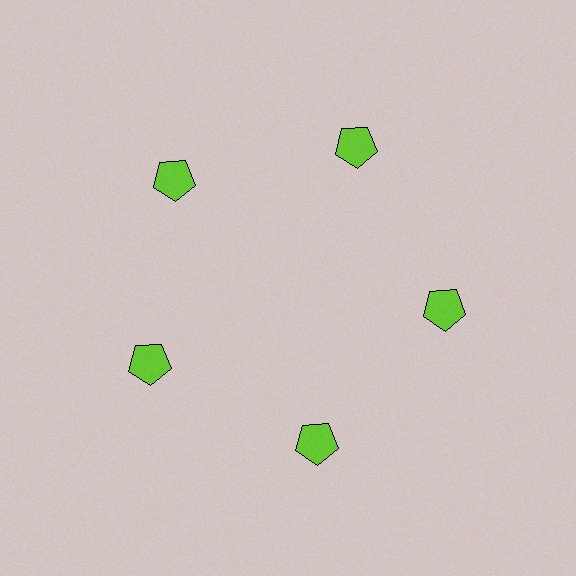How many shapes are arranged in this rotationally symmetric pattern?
There are 5 shapes, arranged in 5 groups of 1.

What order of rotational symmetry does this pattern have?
This pattern has 5-fold rotational symmetry.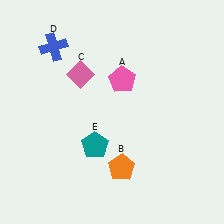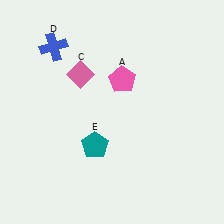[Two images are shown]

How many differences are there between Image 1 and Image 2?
There is 1 difference between the two images.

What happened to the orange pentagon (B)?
The orange pentagon (B) was removed in Image 2. It was in the bottom-right area of Image 1.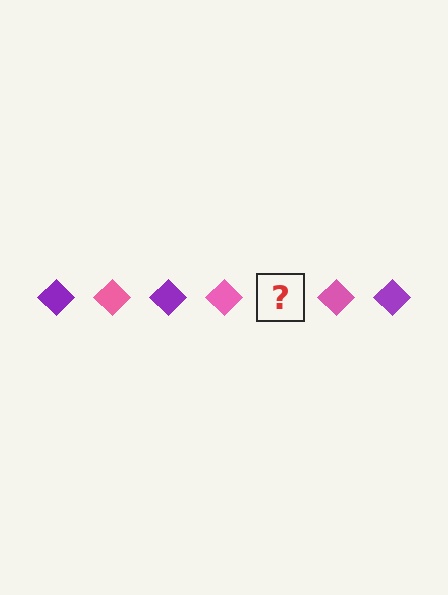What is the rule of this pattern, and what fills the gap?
The rule is that the pattern cycles through purple, pink diamonds. The gap should be filled with a purple diamond.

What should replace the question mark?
The question mark should be replaced with a purple diamond.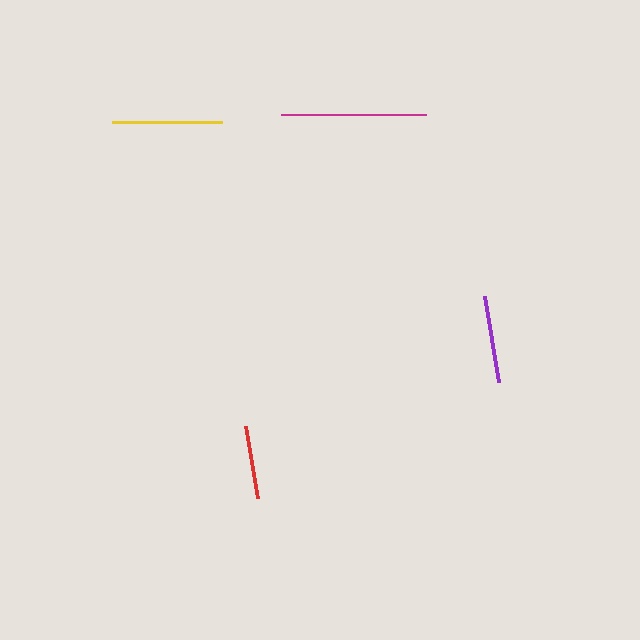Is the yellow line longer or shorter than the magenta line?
The magenta line is longer than the yellow line.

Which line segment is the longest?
The magenta line is the longest at approximately 146 pixels.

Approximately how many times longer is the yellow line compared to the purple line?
The yellow line is approximately 1.3 times the length of the purple line.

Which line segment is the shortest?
The red line is the shortest at approximately 73 pixels.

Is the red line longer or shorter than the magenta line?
The magenta line is longer than the red line.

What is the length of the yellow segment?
The yellow segment is approximately 110 pixels long.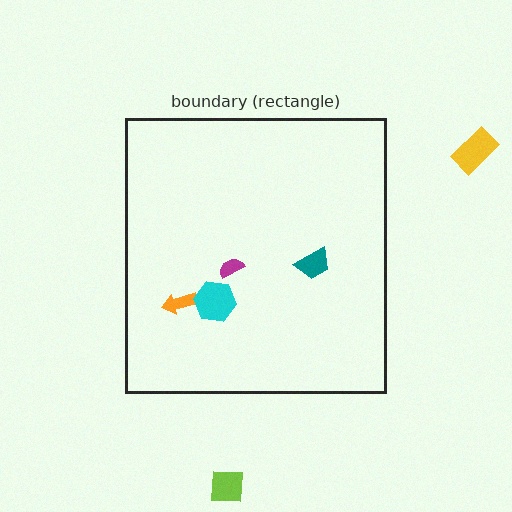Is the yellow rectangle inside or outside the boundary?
Outside.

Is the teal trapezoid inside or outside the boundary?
Inside.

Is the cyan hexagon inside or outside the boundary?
Inside.